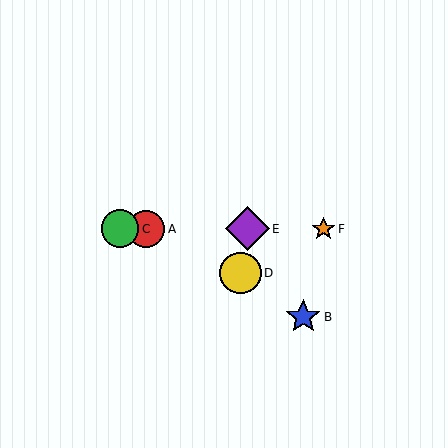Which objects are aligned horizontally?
Objects A, C, E, F are aligned horizontally.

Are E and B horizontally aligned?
No, E is at y≈229 and B is at y≈317.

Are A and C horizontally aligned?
Yes, both are at y≈229.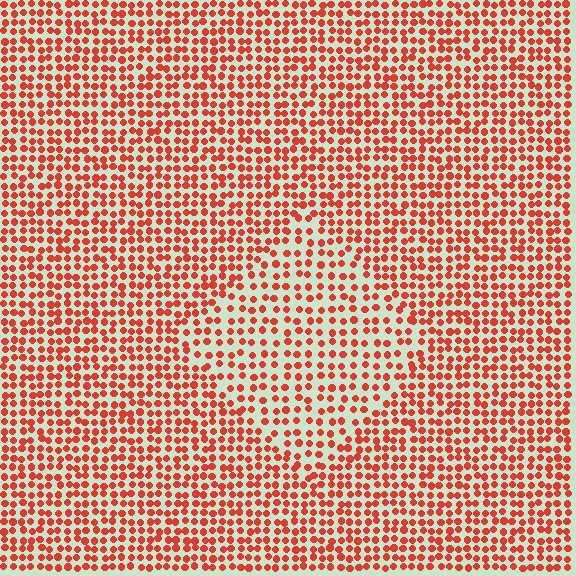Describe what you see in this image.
The image contains small red elements arranged at two different densities. A diamond-shaped region is visible where the elements are less densely packed than the surrounding area.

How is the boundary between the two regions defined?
The boundary is defined by a change in element density (approximately 1.5x ratio). All elements are the same color, size, and shape.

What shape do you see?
I see a diamond.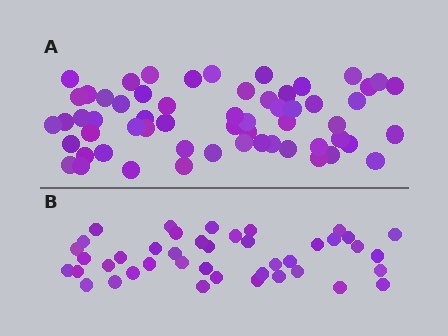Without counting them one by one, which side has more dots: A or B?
Region A (the top region) has more dots.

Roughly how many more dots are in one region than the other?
Region A has approximately 15 more dots than region B.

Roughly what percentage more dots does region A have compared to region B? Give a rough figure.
About 40% more.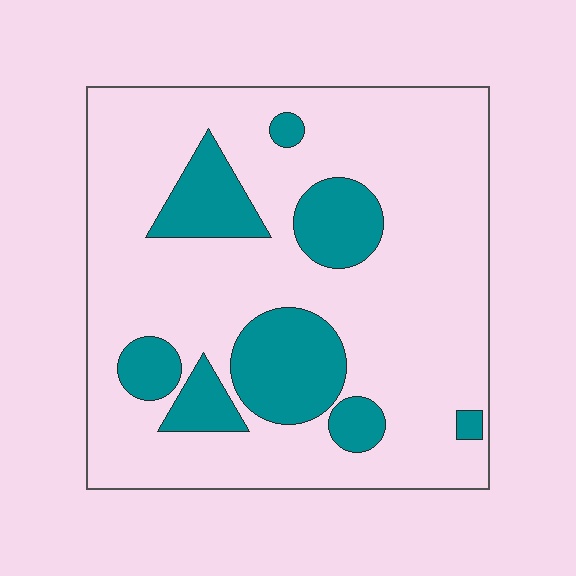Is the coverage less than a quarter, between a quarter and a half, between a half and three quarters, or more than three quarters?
Less than a quarter.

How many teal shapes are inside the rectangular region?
8.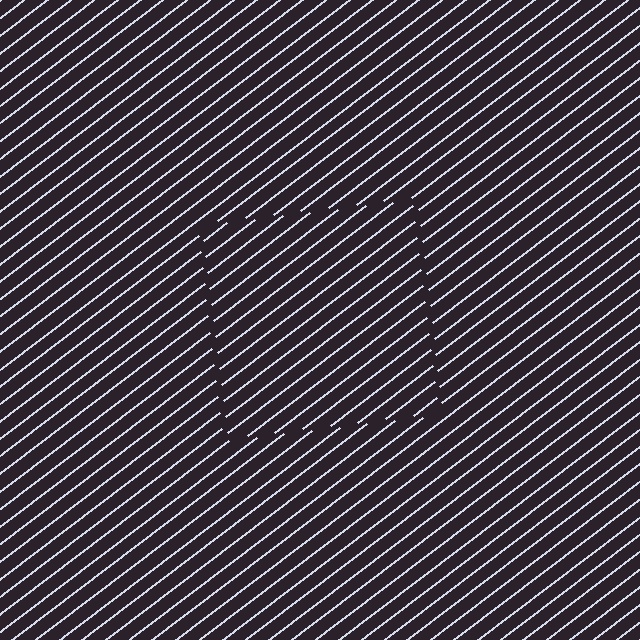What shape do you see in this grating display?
An illusory square. The interior of the shape contains the same grating, shifted by half a period — the contour is defined by the phase discontinuity where line-ends from the inner and outer gratings abut.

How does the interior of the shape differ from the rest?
The interior of the shape contains the same grating, shifted by half a period — the contour is defined by the phase discontinuity where line-ends from the inner and outer gratings abut.